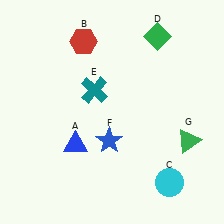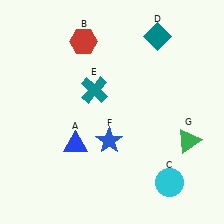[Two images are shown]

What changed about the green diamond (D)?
In Image 1, D is green. In Image 2, it changed to teal.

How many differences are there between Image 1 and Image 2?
There is 1 difference between the two images.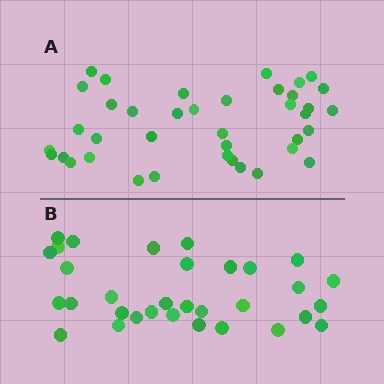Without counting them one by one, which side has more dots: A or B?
Region A (the top region) has more dots.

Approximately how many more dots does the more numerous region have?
Region A has roughly 8 or so more dots than region B.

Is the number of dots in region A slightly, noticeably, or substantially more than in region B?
Region A has only slightly more — the two regions are fairly close. The ratio is roughly 1.2 to 1.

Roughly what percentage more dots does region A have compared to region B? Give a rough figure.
About 20% more.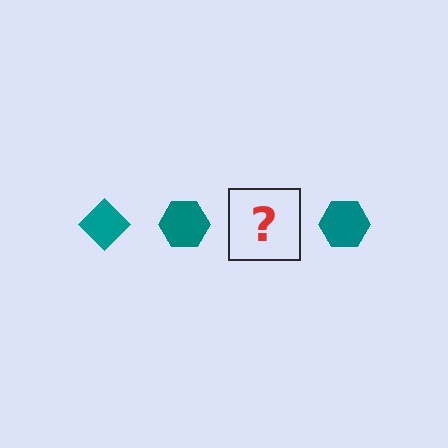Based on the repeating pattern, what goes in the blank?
The blank should be a teal diamond.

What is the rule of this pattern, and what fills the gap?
The rule is that the pattern cycles through diamond, hexagon shapes in teal. The gap should be filled with a teal diamond.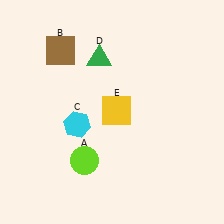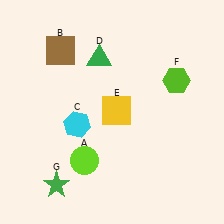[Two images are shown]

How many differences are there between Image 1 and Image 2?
There are 2 differences between the two images.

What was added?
A lime hexagon (F), a green star (G) were added in Image 2.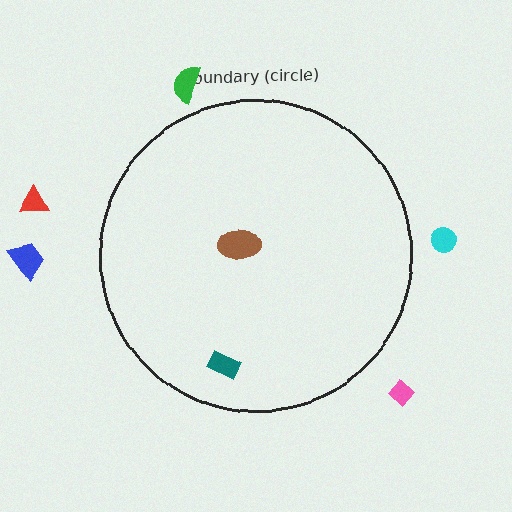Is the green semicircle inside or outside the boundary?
Outside.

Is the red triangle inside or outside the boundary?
Outside.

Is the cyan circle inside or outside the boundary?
Outside.